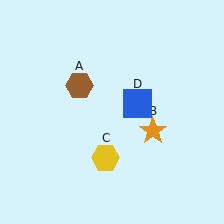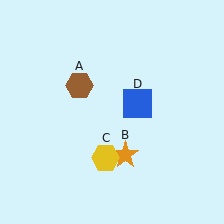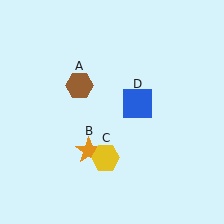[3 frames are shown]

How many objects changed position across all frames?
1 object changed position: orange star (object B).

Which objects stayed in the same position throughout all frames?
Brown hexagon (object A) and yellow hexagon (object C) and blue square (object D) remained stationary.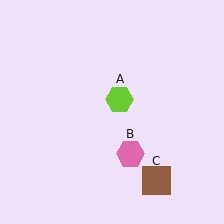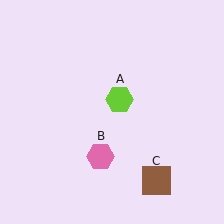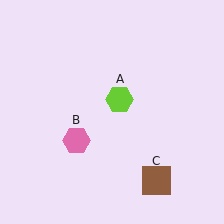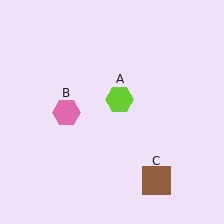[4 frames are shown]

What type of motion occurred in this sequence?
The pink hexagon (object B) rotated clockwise around the center of the scene.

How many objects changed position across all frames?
1 object changed position: pink hexagon (object B).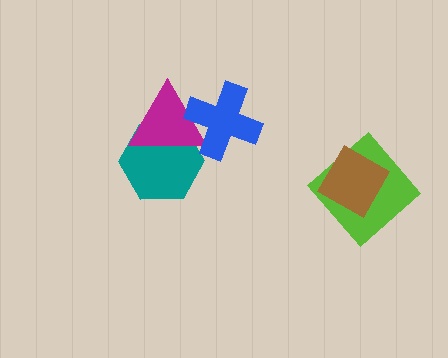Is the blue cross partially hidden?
No, no other shape covers it.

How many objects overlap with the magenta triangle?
2 objects overlap with the magenta triangle.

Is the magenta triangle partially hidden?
Yes, it is partially covered by another shape.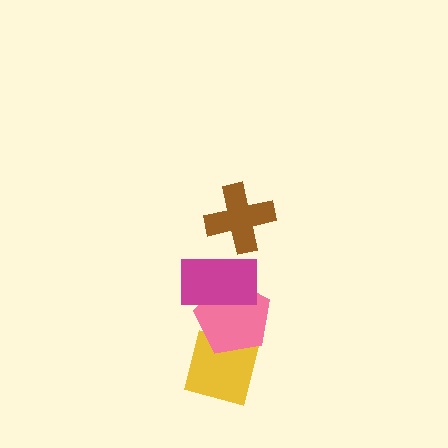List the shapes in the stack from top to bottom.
From top to bottom: the brown cross, the magenta rectangle, the pink pentagon, the yellow square.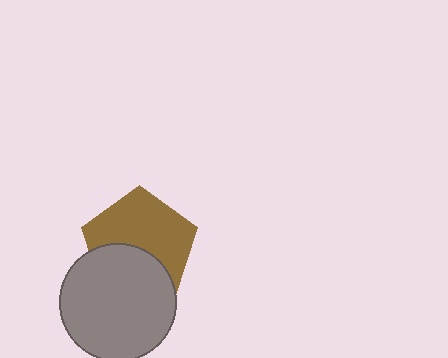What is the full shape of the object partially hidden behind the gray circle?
The partially hidden object is a brown pentagon.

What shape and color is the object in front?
The object in front is a gray circle.